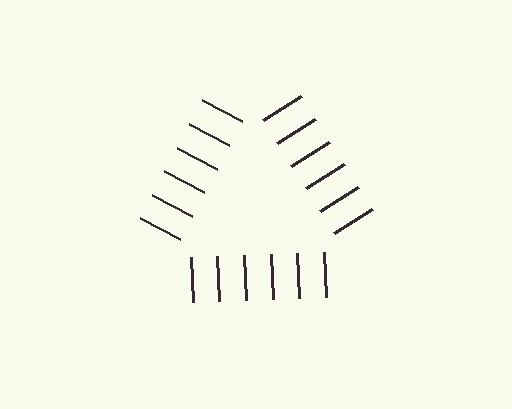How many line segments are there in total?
18 — 6 along each of the 3 edges.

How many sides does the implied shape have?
3 sides — the line-ends trace a triangle.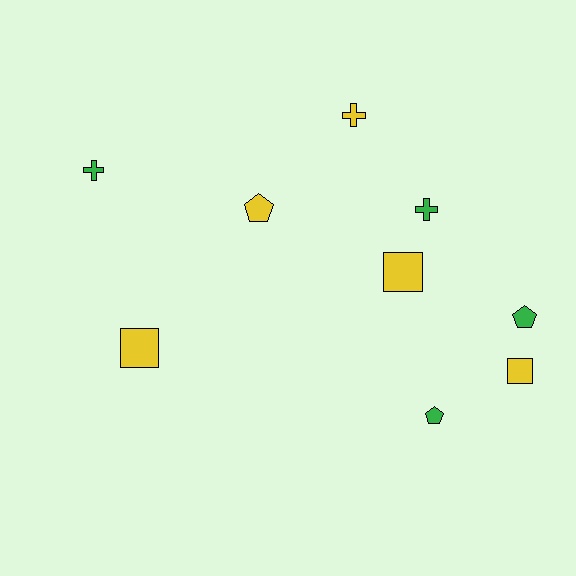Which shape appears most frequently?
Pentagon, with 3 objects.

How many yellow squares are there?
There are 3 yellow squares.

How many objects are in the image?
There are 9 objects.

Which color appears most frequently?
Yellow, with 5 objects.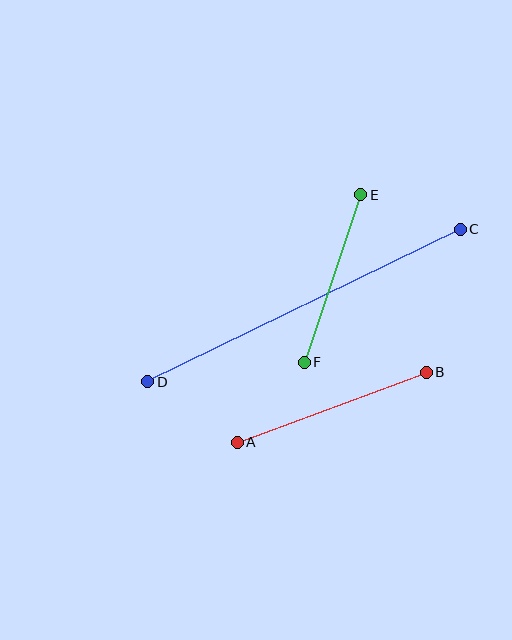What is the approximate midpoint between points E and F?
The midpoint is at approximately (332, 279) pixels.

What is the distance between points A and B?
The distance is approximately 201 pixels.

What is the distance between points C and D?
The distance is approximately 348 pixels.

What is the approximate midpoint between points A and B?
The midpoint is at approximately (332, 407) pixels.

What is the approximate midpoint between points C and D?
The midpoint is at approximately (304, 306) pixels.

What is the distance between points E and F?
The distance is approximately 177 pixels.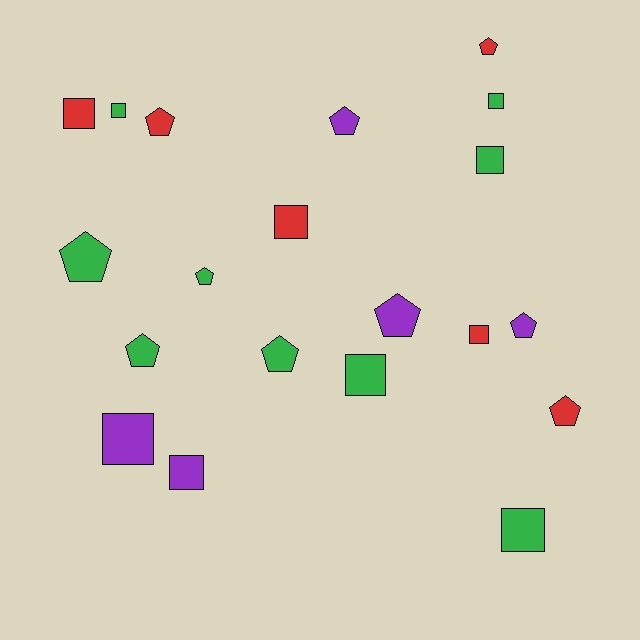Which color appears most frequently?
Green, with 9 objects.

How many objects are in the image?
There are 20 objects.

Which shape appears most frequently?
Square, with 10 objects.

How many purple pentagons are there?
There are 3 purple pentagons.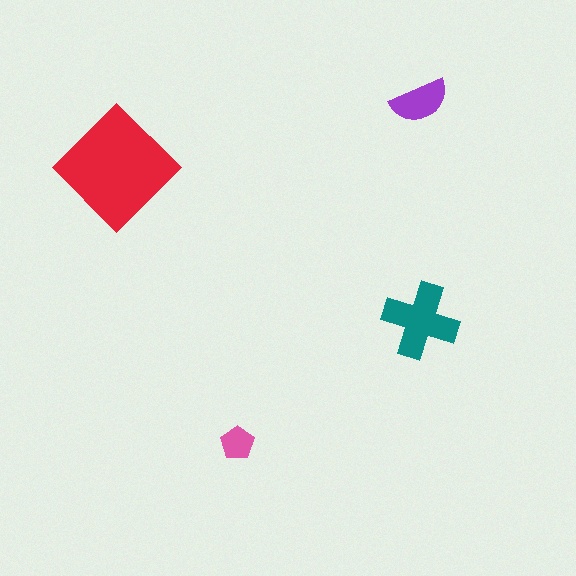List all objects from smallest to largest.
The pink pentagon, the purple semicircle, the teal cross, the red diamond.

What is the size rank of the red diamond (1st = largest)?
1st.